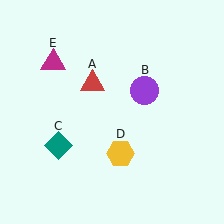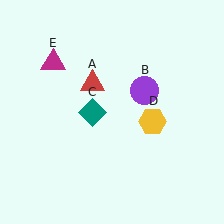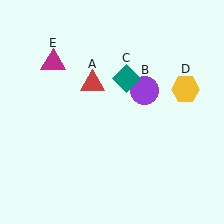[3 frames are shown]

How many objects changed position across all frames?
2 objects changed position: teal diamond (object C), yellow hexagon (object D).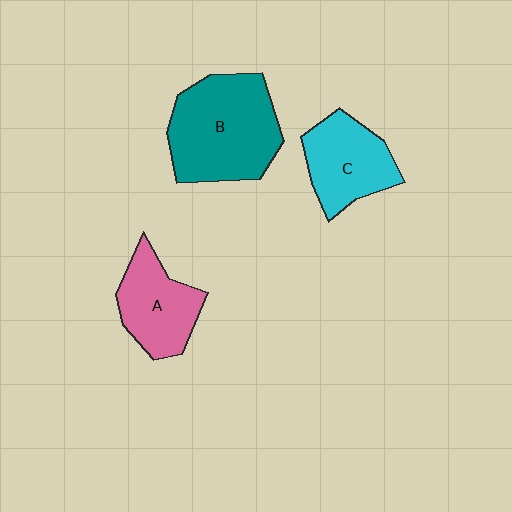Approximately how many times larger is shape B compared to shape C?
Approximately 1.6 times.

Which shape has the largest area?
Shape B (teal).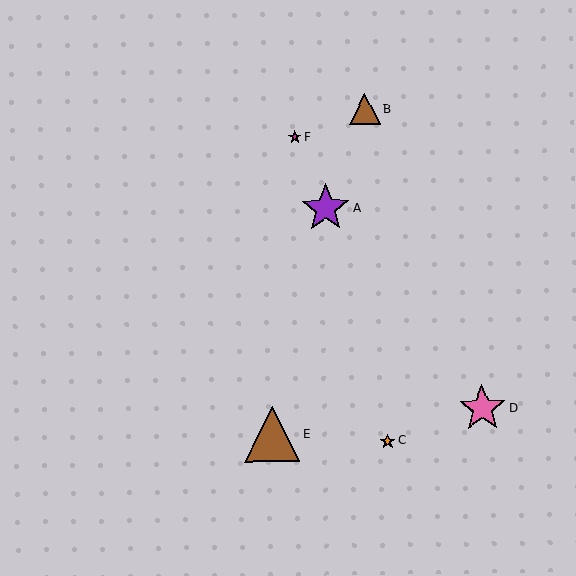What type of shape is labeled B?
Shape B is a brown triangle.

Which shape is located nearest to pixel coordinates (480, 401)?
The pink star (labeled D) at (482, 408) is nearest to that location.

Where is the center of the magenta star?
The center of the magenta star is at (295, 137).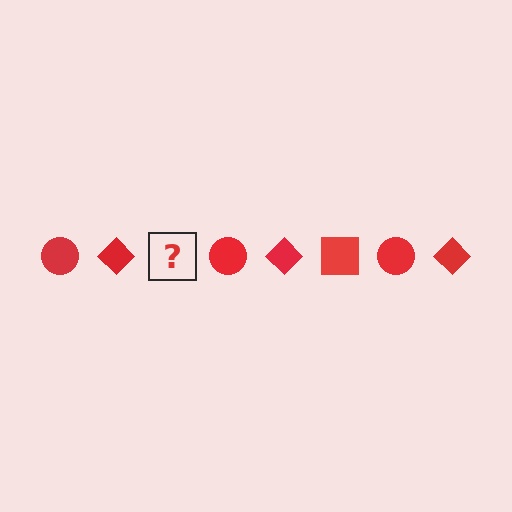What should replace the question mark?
The question mark should be replaced with a red square.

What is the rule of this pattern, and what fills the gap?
The rule is that the pattern cycles through circle, diamond, square shapes in red. The gap should be filled with a red square.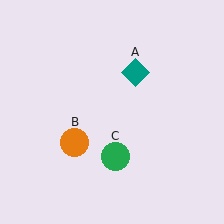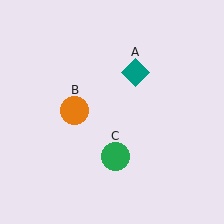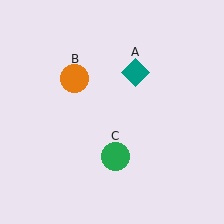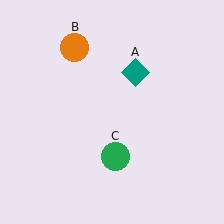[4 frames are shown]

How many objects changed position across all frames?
1 object changed position: orange circle (object B).